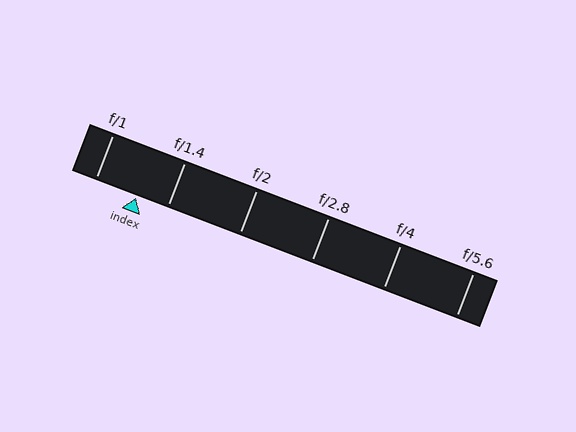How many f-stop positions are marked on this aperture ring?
There are 6 f-stop positions marked.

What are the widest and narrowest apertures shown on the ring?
The widest aperture shown is f/1 and the narrowest is f/5.6.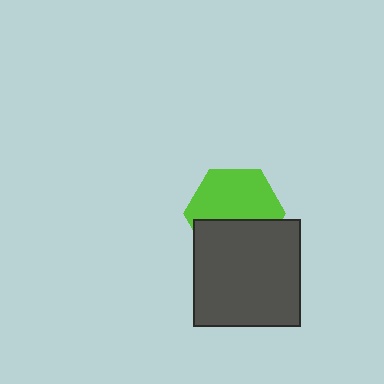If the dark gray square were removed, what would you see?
You would see the complete lime hexagon.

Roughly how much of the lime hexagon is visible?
About half of it is visible (roughly 59%).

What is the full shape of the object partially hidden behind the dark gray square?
The partially hidden object is a lime hexagon.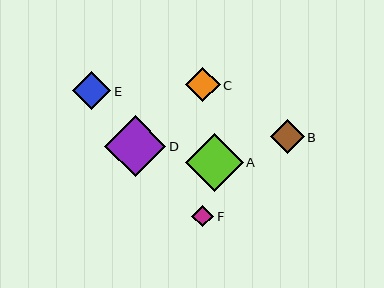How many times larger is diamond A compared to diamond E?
Diamond A is approximately 1.5 times the size of diamond E.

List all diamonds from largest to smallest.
From largest to smallest: D, A, E, C, B, F.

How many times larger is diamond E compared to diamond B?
Diamond E is approximately 1.1 times the size of diamond B.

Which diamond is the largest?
Diamond D is the largest with a size of approximately 62 pixels.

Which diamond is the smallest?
Diamond F is the smallest with a size of approximately 22 pixels.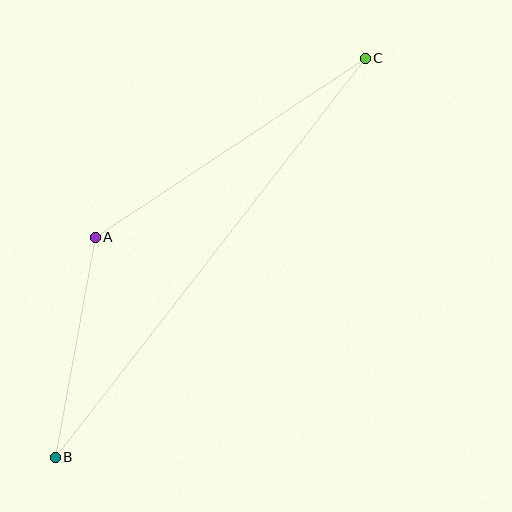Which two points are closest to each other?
Points A and B are closest to each other.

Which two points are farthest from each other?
Points B and C are farthest from each other.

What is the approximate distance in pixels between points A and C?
The distance between A and C is approximately 324 pixels.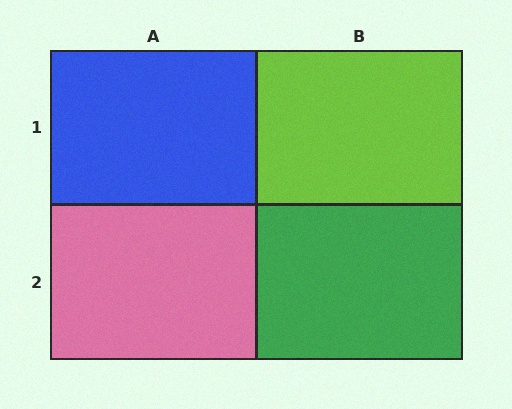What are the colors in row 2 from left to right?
Pink, green.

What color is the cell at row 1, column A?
Blue.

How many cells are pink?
1 cell is pink.